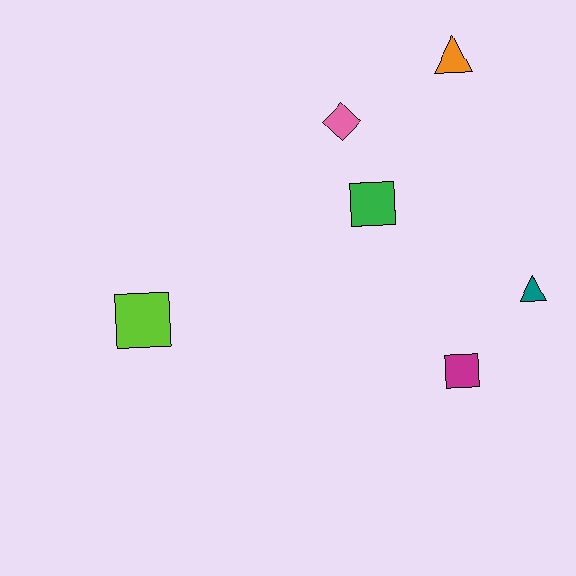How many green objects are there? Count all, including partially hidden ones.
There is 1 green object.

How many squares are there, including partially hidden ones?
There are 3 squares.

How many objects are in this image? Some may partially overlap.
There are 6 objects.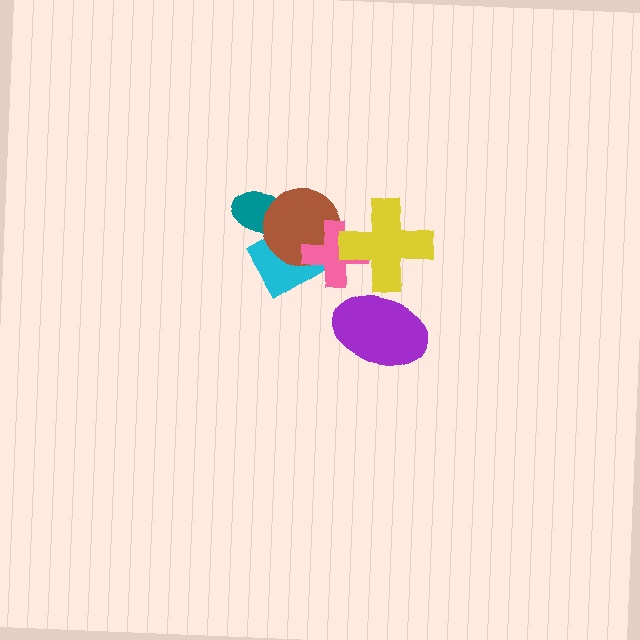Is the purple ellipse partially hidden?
Yes, it is partially covered by another shape.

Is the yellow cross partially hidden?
No, no other shape covers it.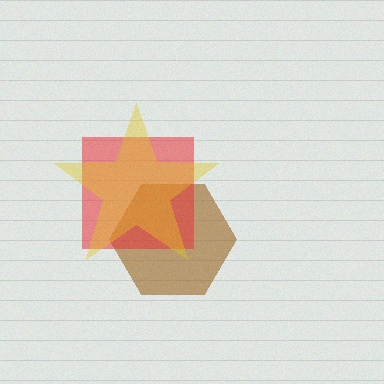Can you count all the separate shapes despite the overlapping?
Yes, there are 3 separate shapes.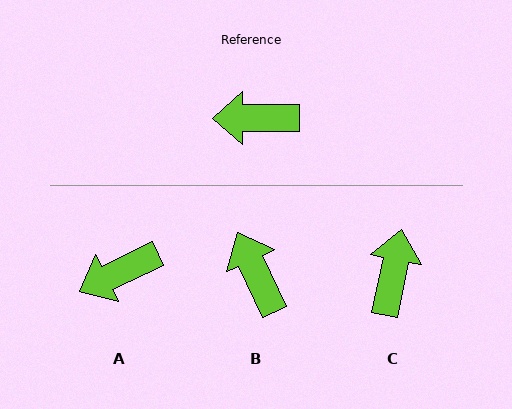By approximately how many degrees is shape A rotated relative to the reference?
Approximately 26 degrees counter-clockwise.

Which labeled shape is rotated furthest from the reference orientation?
C, about 101 degrees away.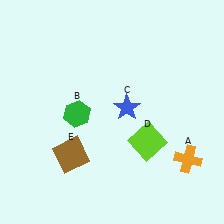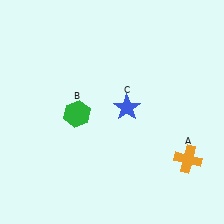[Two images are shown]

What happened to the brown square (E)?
The brown square (E) was removed in Image 2. It was in the bottom-left area of Image 1.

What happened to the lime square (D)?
The lime square (D) was removed in Image 2. It was in the bottom-right area of Image 1.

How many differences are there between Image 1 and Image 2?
There are 2 differences between the two images.